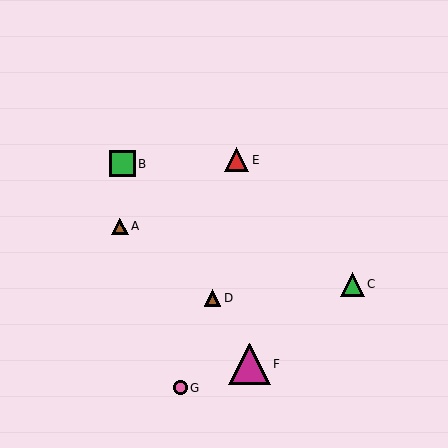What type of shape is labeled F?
Shape F is a magenta triangle.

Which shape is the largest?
The magenta triangle (labeled F) is the largest.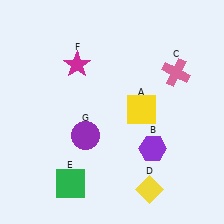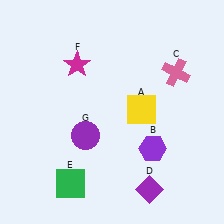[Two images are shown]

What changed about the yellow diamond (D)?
In Image 1, D is yellow. In Image 2, it changed to purple.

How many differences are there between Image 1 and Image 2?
There is 1 difference between the two images.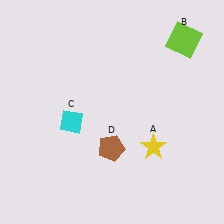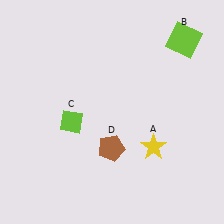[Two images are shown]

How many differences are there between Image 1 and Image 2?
There is 1 difference between the two images.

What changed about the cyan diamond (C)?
In Image 1, C is cyan. In Image 2, it changed to lime.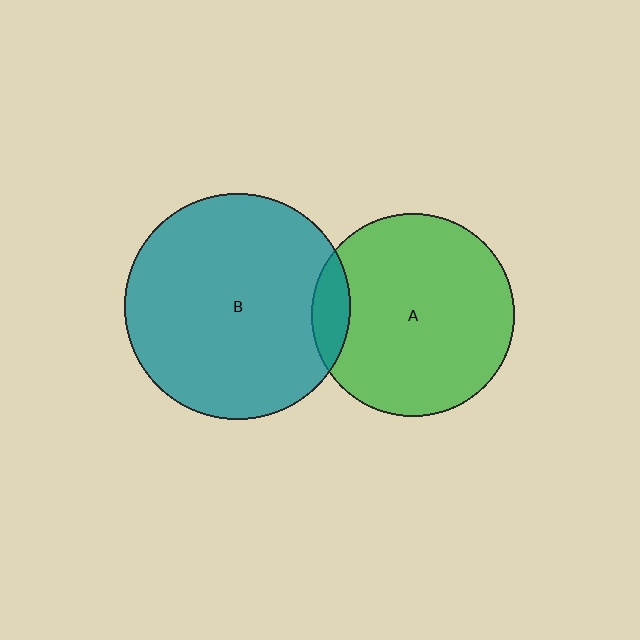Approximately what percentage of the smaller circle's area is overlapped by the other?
Approximately 10%.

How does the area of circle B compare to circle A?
Approximately 1.2 times.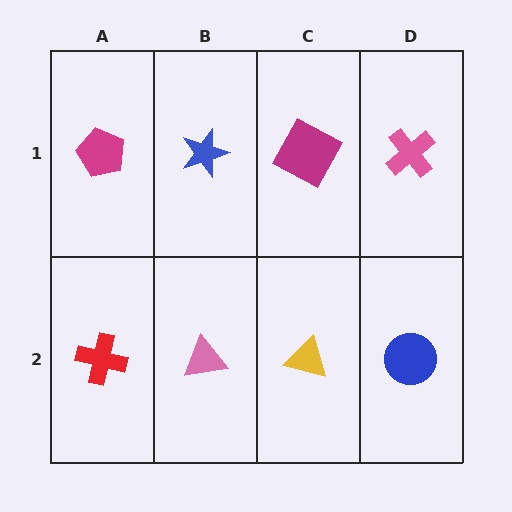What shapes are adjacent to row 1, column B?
A pink triangle (row 2, column B), a magenta pentagon (row 1, column A), a magenta square (row 1, column C).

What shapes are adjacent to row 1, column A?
A red cross (row 2, column A), a blue star (row 1, column B).